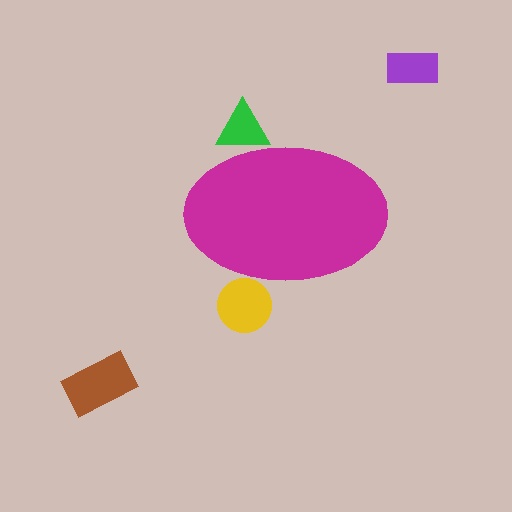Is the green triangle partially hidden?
Yes, the green triangle is partially hidden behind the magenta ellipse.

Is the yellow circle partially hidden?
Yes, the yellow circle is partially hidden behind the magenta ellipse.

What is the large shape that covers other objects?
A magenta ellipse.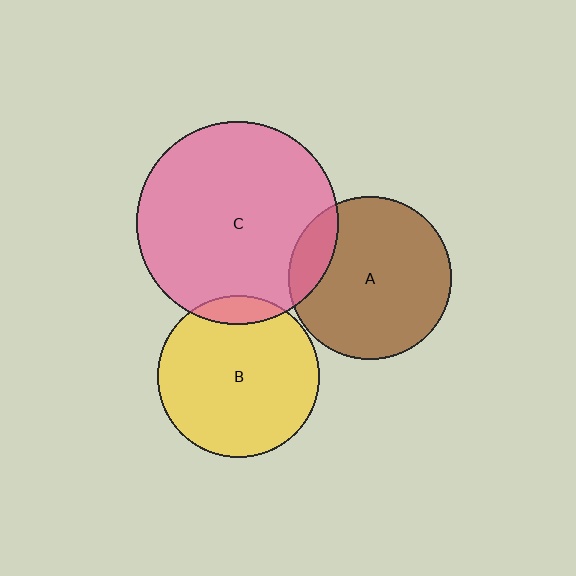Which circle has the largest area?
Circle C (pink).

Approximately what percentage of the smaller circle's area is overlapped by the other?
Approximately 15%.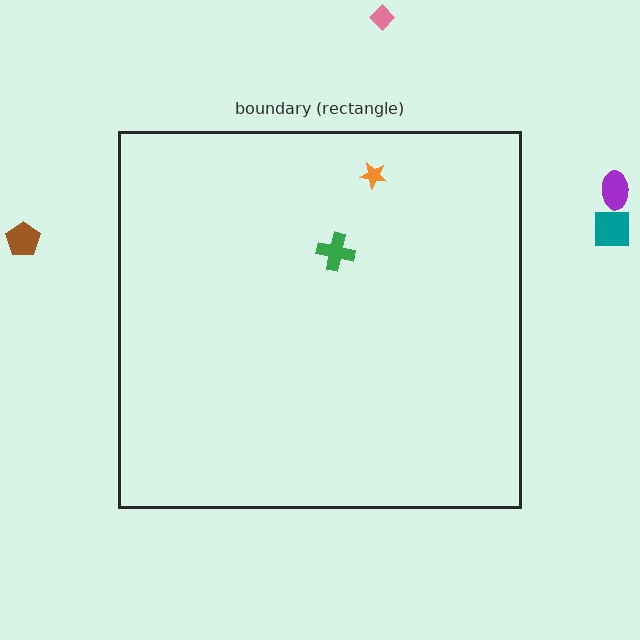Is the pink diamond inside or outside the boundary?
Outside.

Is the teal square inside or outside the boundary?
Outside.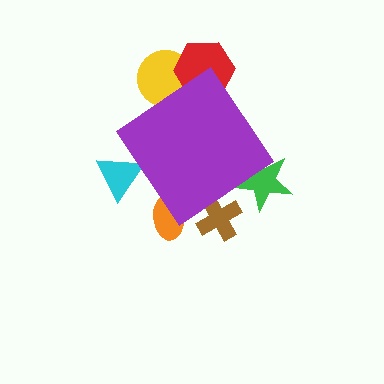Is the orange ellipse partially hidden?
Yes, the orange ellipse is partially hidden behind the purple diamond.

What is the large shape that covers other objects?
A purple diamond.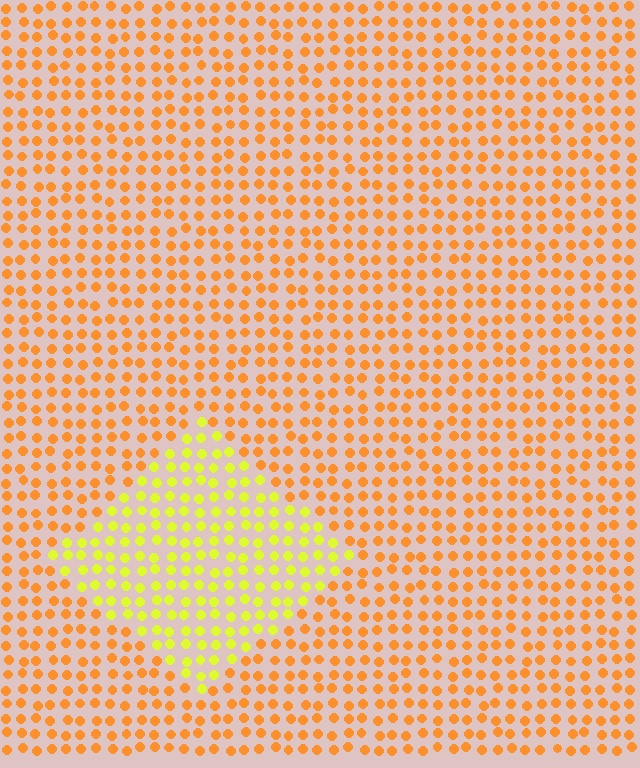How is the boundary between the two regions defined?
The boundary is defined purely by a slight shift in hue (about 40 degrees). Spacing, size, and orientation are identical on both sides.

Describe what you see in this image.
The image is filled with small orange elements in a uniform arrangement. A diamond-shaped region is visible where the elements are tinted to a slightly different hue, forming a subtle color boundary.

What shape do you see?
I see a diamond.